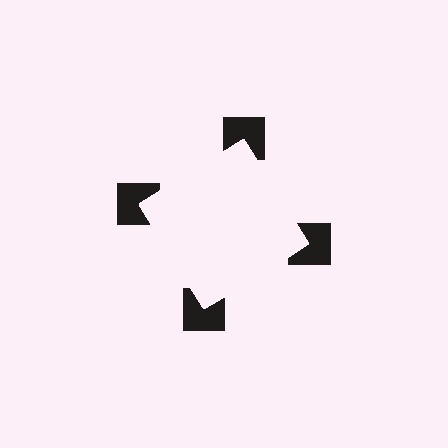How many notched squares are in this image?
There are 4 — one at each vertex of the illusory square.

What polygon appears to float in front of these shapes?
An illusory square — its edges are inferred from the aligned wedge cuts in the notched squares, not physically drawn.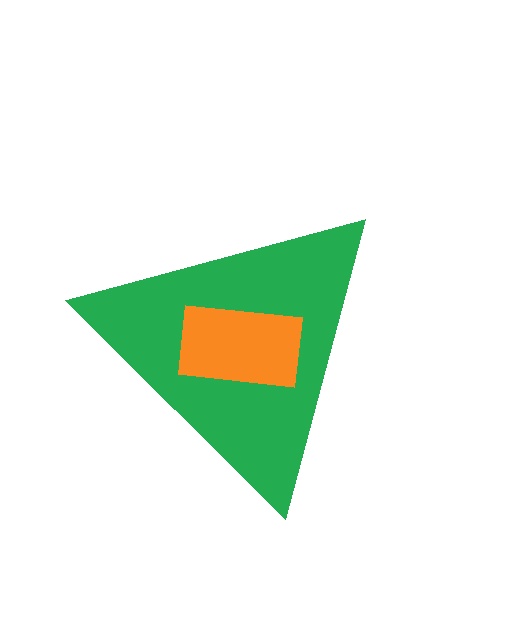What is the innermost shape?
The orange rectangle.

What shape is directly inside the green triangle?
The orange rectangle.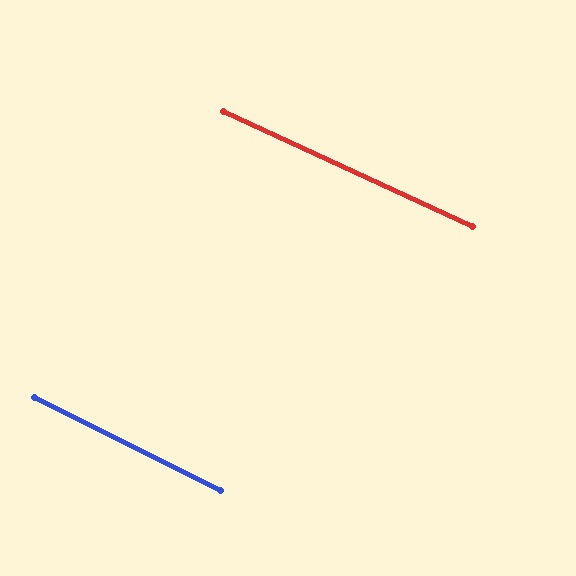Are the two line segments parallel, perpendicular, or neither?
Parallel — their directions differ by only 1.7°.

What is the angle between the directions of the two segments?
Approximately 2 degrees.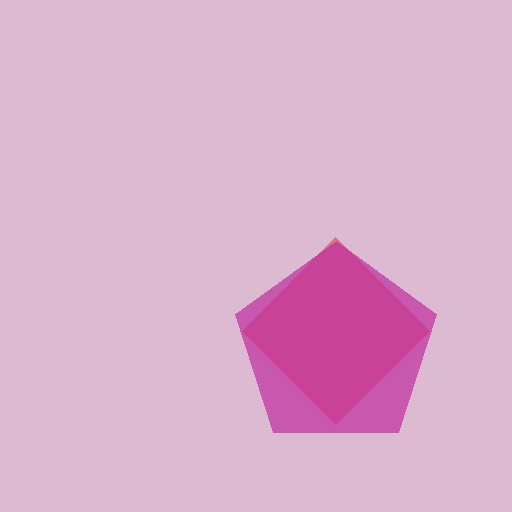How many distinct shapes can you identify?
There are 2 distinct shapes: a red diamond, a magenta pentagon.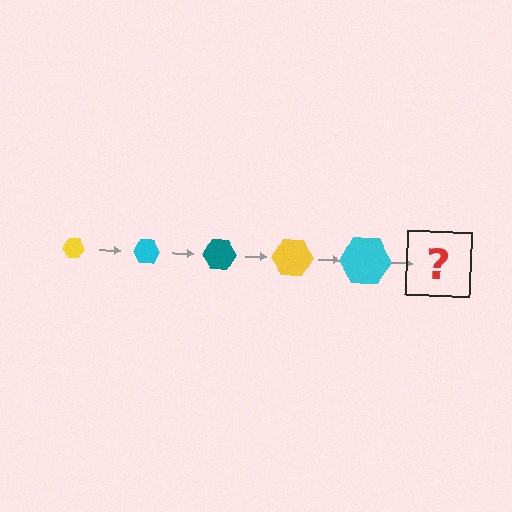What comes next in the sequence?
The next element should be a teal hexagon, larger than the previous one.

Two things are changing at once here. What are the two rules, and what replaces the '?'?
The two rules are that the hexagon grows larger each step and the color cycles through yellow, cyan, and teal. The '?' should be a teal hexagon, larger than the previous one.